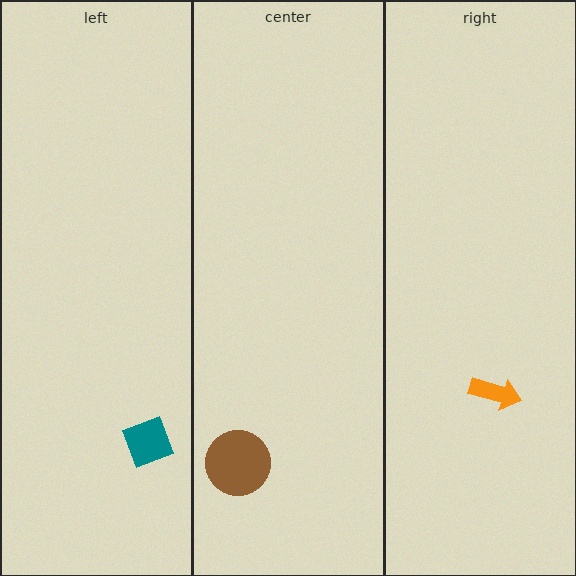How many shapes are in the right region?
1.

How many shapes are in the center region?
1.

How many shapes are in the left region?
1.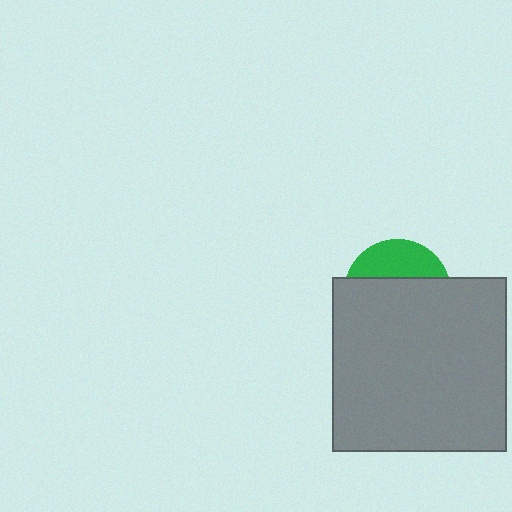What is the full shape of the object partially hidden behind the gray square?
The partially hidden object is a green circle.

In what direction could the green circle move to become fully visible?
The green circle could move up. That would shift it out from behind the gray square entirely.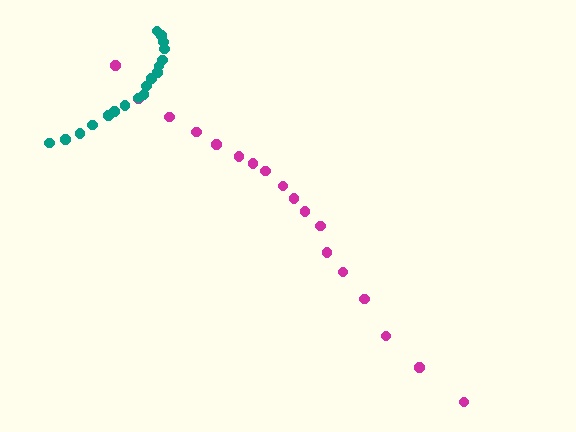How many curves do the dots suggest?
There are 2 distinct paths.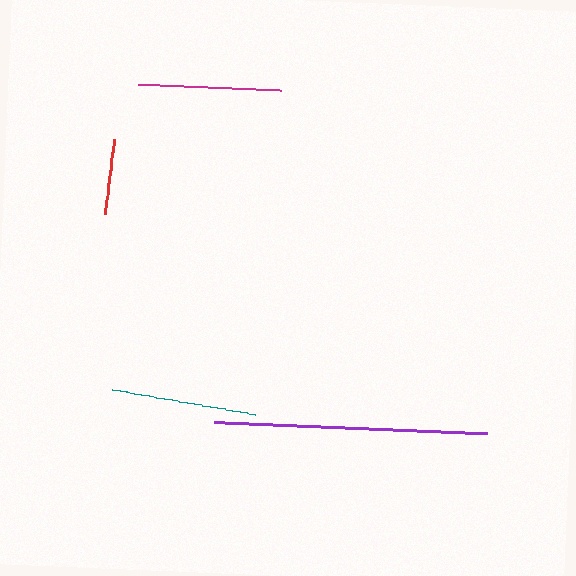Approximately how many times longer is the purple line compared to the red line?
The purple line is approximately 3.6 times the length of the red line.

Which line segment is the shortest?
The red line is the shortest at approximately 76 pixels.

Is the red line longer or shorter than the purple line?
The purple line is longer than the red line.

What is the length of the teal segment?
The teal segment is approximately 145 pixels long.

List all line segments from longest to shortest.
From longest to shortest: purple, teal, magenta, red.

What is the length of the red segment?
The red segment is approximately 76 pixels long.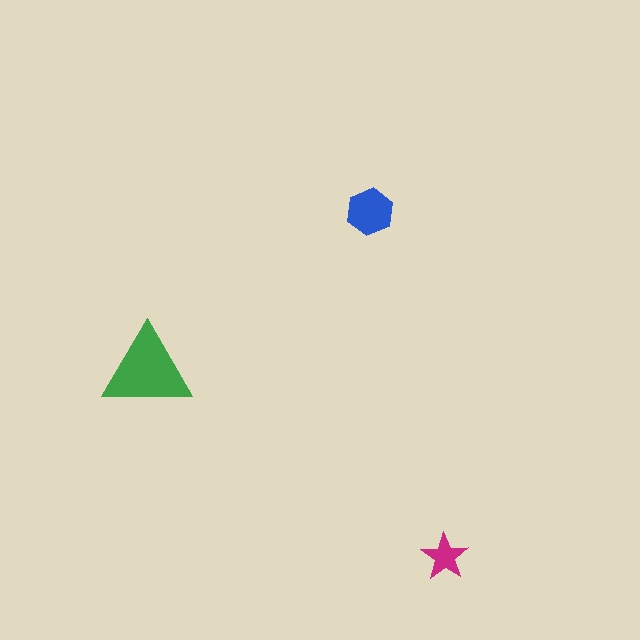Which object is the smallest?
The magenta star.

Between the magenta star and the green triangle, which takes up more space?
The green triangle.